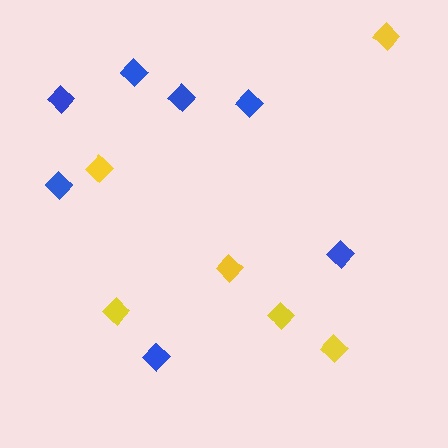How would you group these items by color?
There are 2 groups: one group of yellow diamonds (6) and one group of blue diamonds (7).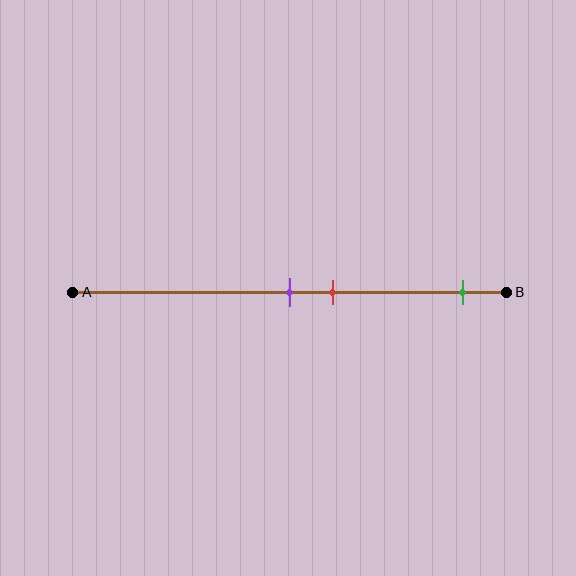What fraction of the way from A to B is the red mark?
The red mark is approximately 60% (0.6) of the way from A to B.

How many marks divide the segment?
There are 3 marks dividing the segment.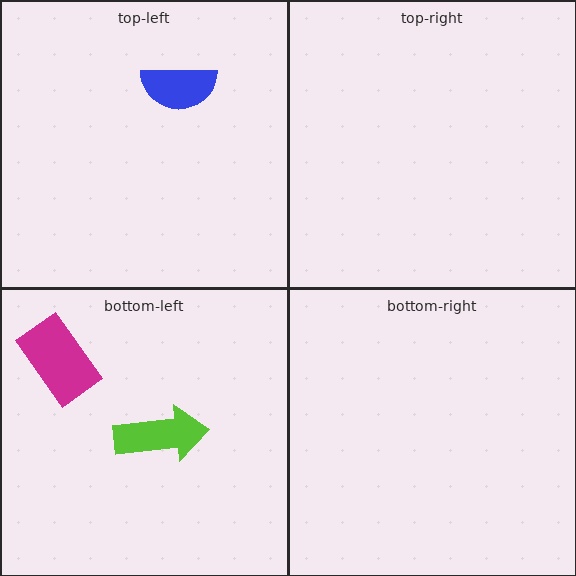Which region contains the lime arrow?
The bottom-left region.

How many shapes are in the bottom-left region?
2.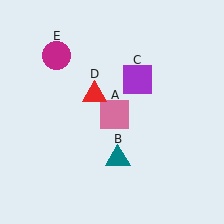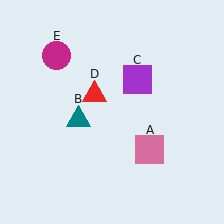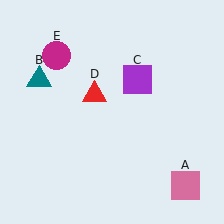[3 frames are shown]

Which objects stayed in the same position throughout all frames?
Purple square (object C) and red triangle (object D) and magenta circle (object E) remained stationary.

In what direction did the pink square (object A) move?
The pink square (object A) moved down and to the right.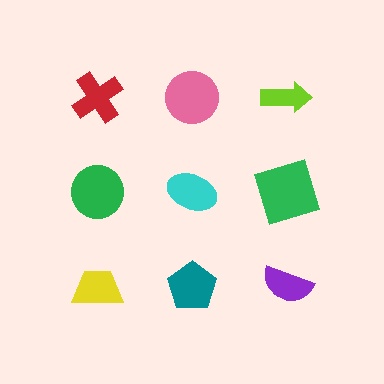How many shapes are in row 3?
3 shapes.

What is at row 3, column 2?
A teal pentagon.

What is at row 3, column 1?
A yellow trapezoid.